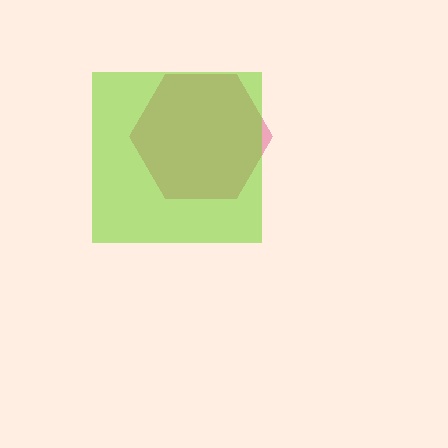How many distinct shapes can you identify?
There are 2 distinct shapes: a pink hexagon, a lime square.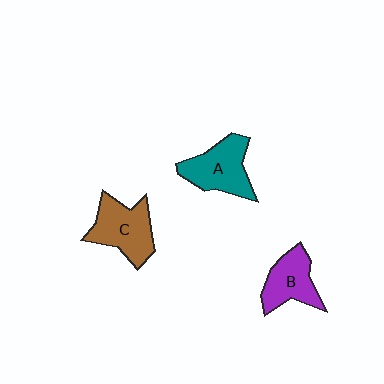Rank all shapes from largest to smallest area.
From largest to smallest: C (brown), A (teal), B (purple).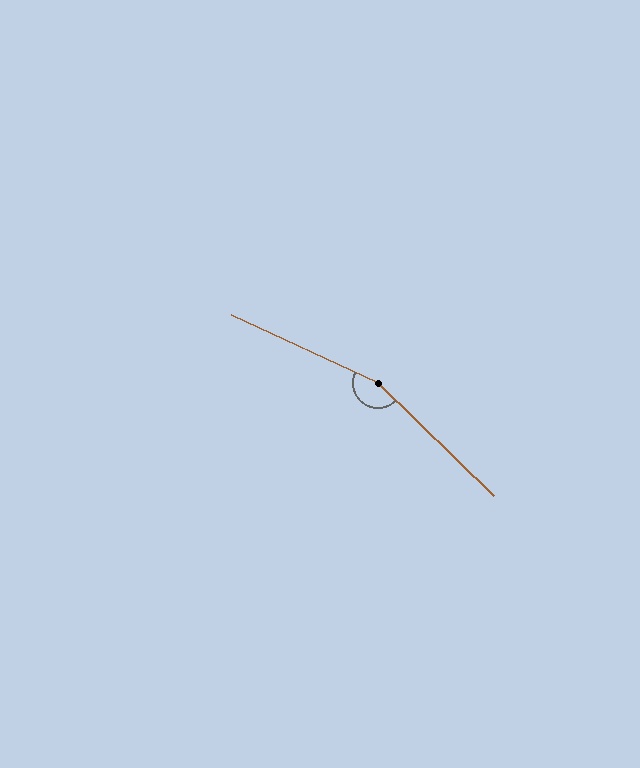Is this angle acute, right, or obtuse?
It is obtuse.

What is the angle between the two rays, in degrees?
Approximately 161 degrees.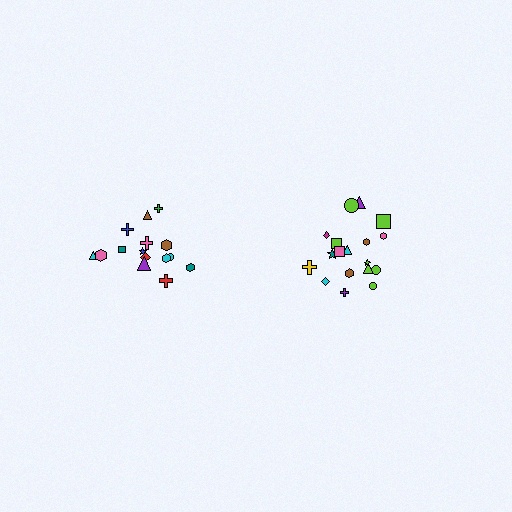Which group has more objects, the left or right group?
The right group.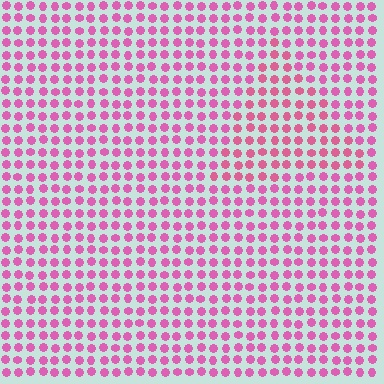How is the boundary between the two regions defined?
The boundary is defined purely by a slight shift in hue (about 16 degrees). Spacing, size, and orientation are identical on both sides.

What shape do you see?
I see a triangle.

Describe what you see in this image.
The image is filled with small pink elements in a uniform arrangement. A triangle-shaped region is visible where the elements are tinted to a slightly different hue, forming a subtle color boundary.